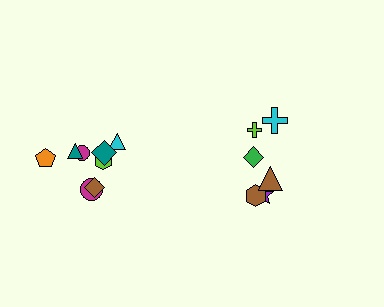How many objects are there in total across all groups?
There are 14 objects.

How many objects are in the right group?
There are 6 objects.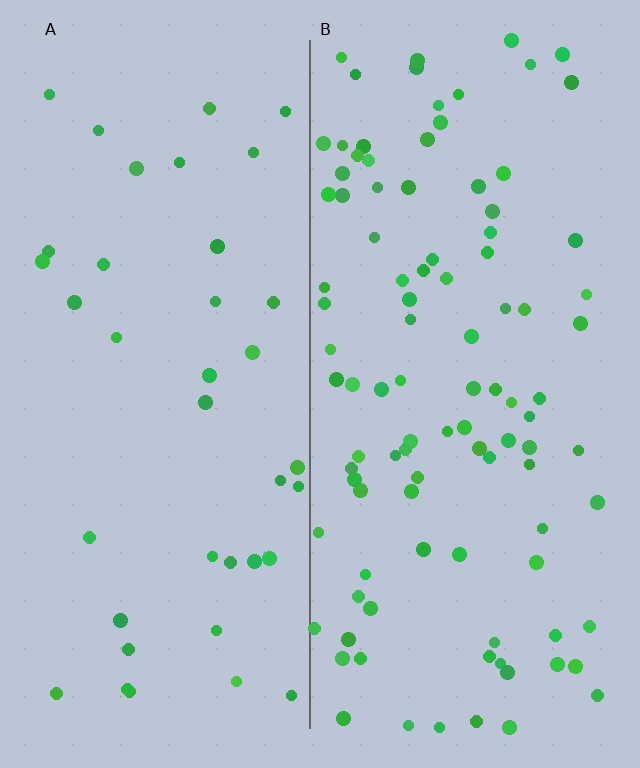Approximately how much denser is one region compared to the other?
Approximately 2.6× — region B over region A.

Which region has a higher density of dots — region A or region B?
B (the right).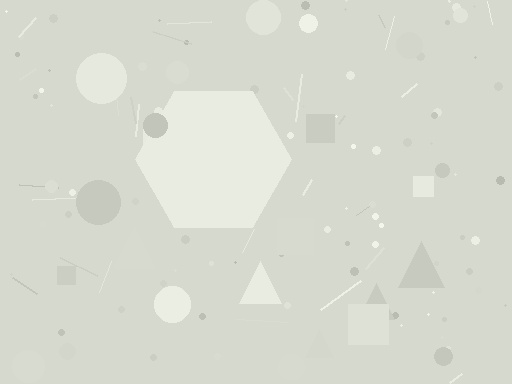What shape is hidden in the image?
A hexagon is hidden in the image.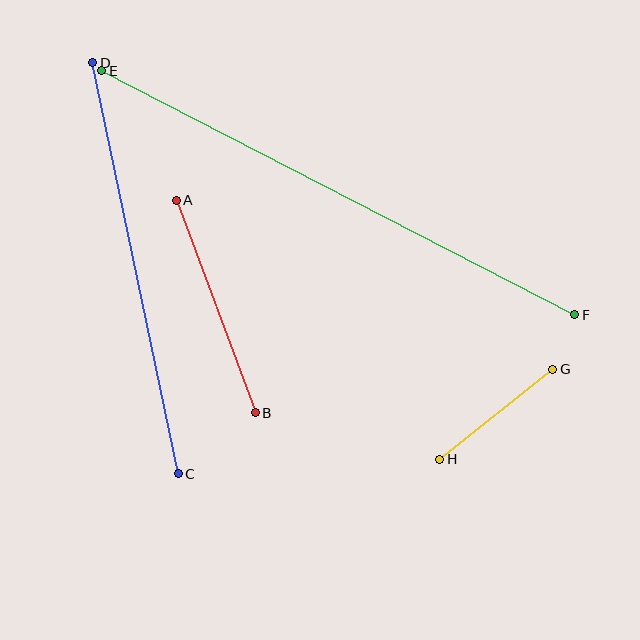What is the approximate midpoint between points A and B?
The midpoint is at approximately (216, 306) pixels.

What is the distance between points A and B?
The distance is approximately 227 pixels.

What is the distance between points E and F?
The distance is approximately 532 pixels.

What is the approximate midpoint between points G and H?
The midpoint is at approximately (496, 414) pixels.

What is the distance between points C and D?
The distance is approximately 419 pixels.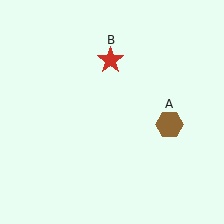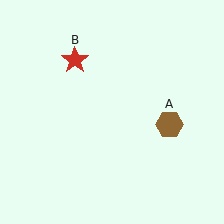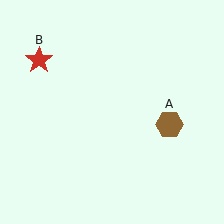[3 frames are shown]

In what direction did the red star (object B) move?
The red star (object B) moved left.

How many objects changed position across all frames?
1 object changed position: red star (object B).